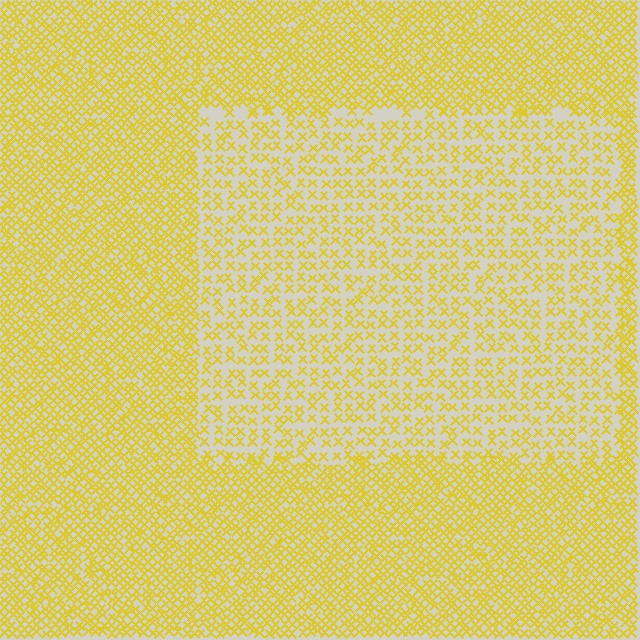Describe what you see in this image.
The image contains small yellow elements arranged at two different densities. A rectangle-shaped region is visible where the elements are less densely packed than the surrounding area.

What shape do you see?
I see a rectangle.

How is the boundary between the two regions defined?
The boundary is defined by a change in element density (approximately 2.0x ratio). All elements are the same color, size, and shape.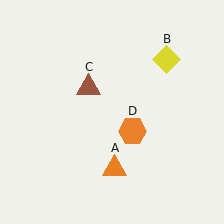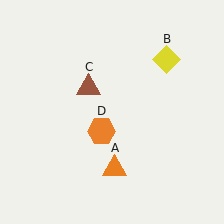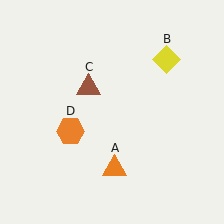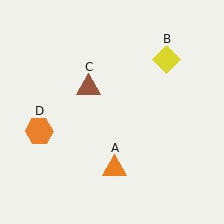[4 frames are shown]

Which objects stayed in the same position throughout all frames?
Orange triangle (object A) and yellow diamond (object B) and brown triangle (object C) remained stationary.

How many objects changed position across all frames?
1 object changed position: orange hexagon (object D).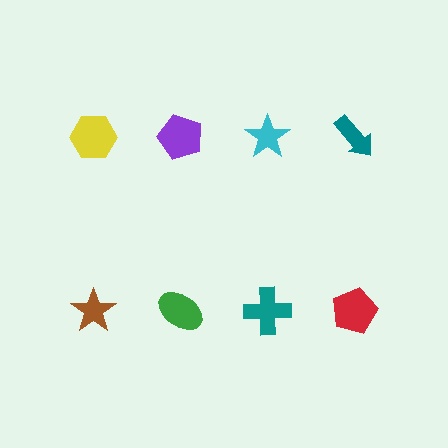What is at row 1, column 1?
A yellow hexagon.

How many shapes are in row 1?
4 shapes.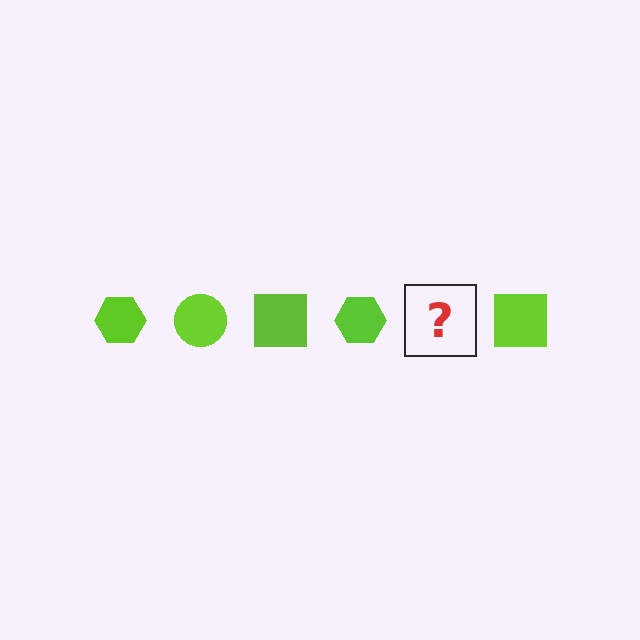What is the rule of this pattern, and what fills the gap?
The rule is that the pattern cycles through hexagon, circle, square shapes in lime. The gap should be filled with a lime circle.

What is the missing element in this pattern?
The missing element is a lime circle.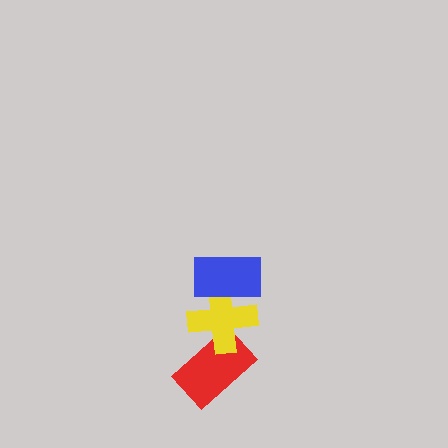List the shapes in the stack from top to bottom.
From top to bottom: the blue rectangle, the yellow cross, the red rectangle.